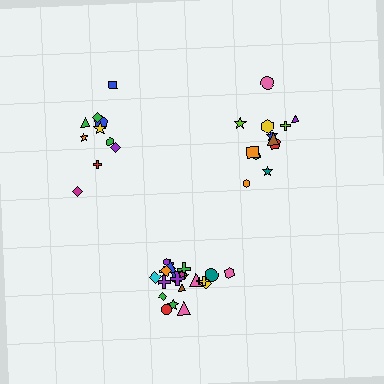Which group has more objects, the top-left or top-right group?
The top-right group.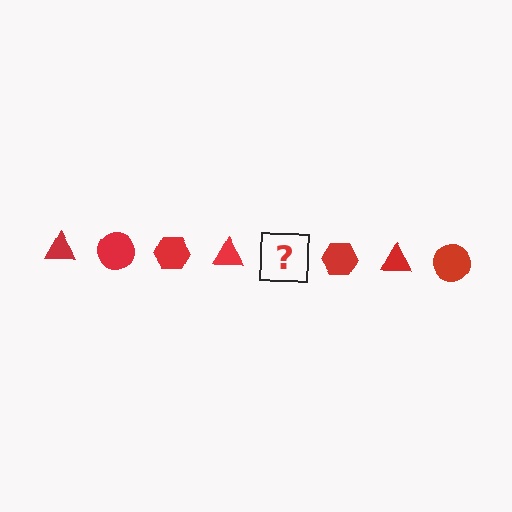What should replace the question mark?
The question mark should be replaced with a red circle.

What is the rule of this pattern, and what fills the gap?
The rule is that the pattern cycles through triangle, circle, hexagon shapes in red. The gap should be filled with a red circle.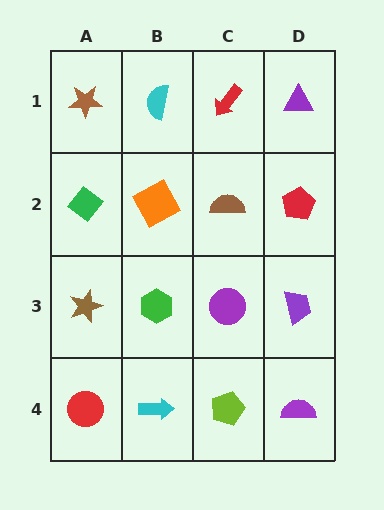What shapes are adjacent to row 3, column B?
An orange square (row 2, column B), a cyan arrow (row 4, column B), a brown star (row 3, column A), a purple circle (row 3, column C).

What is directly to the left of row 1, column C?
A cyan semicircle.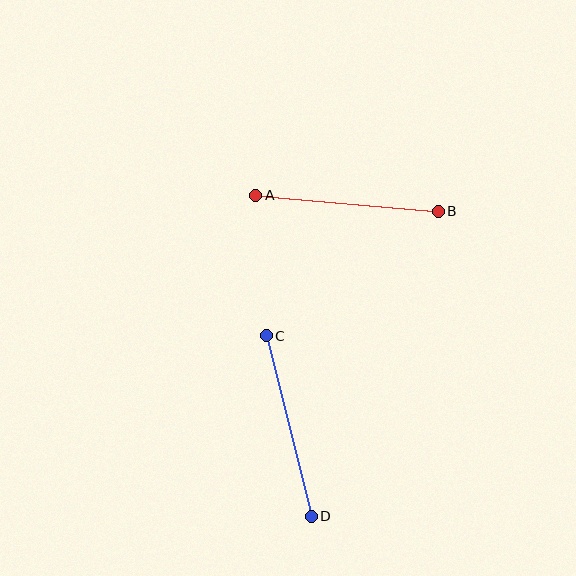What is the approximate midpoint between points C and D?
The midpoint is at approximately (289, 426) pixels.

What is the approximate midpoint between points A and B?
The midpoint is at approximately (347, 203) pixels.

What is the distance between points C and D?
The distance is approximately 186 pixels.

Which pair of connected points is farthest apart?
Points C and D are farthest apart.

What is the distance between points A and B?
The distance is approximately 183 pixels.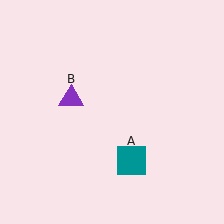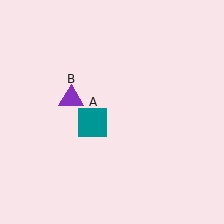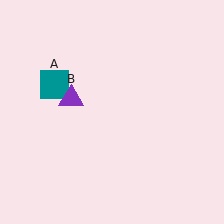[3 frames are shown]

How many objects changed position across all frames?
1 object changed position: teal square (object A).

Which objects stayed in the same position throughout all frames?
Purple triangle (object B) remained stationary.